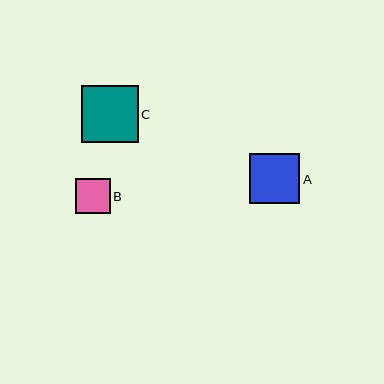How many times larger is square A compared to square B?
Square A is approximately 1.5 times the size of square B.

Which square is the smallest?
Square B is the smallest with a size of approximately 34 pixels.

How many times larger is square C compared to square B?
Square C is approximately 1.6 times the size of square B.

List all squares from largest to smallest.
From largest to smallest: C, A, B.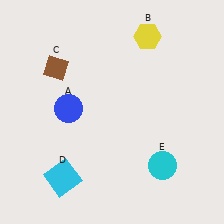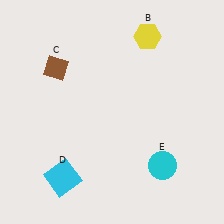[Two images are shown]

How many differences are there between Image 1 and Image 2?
There is 1 difference between the two images.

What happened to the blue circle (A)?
The blue circle (A) was removed in Image 2. It was in the top-left area of Image 1.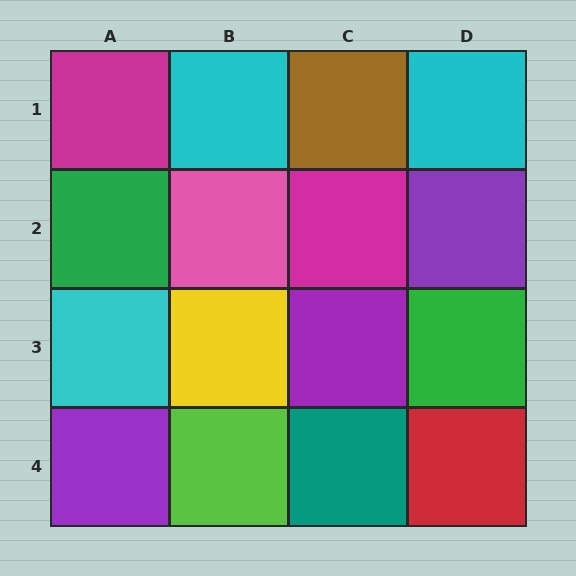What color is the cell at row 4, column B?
Lime.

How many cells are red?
1 cell is red.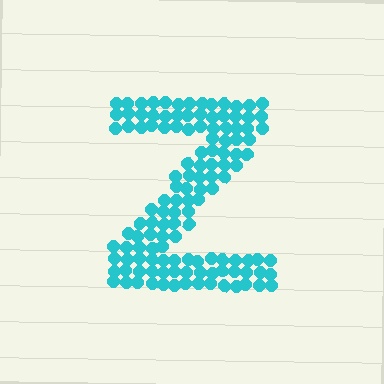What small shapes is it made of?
It is made of small circles.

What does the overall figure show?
The overall figure shows the letter Z.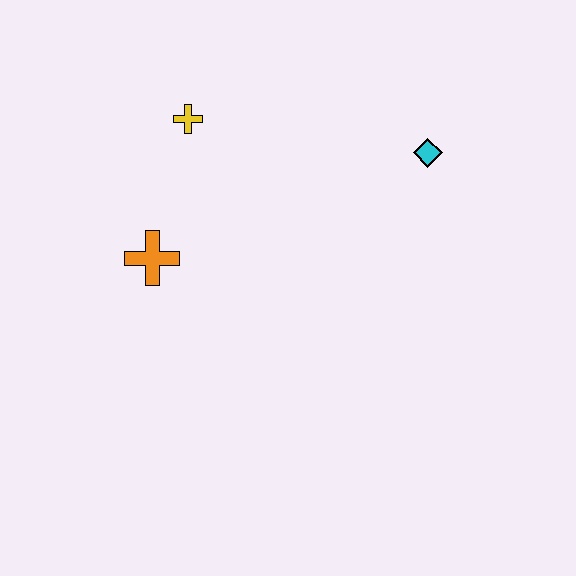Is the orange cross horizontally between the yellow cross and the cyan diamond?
No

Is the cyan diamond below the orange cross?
No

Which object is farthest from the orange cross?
The cyan diamond is farthest from the orange cross.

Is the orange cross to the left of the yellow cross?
Yes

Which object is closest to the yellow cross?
The orange cross is closest to the yellow cross.